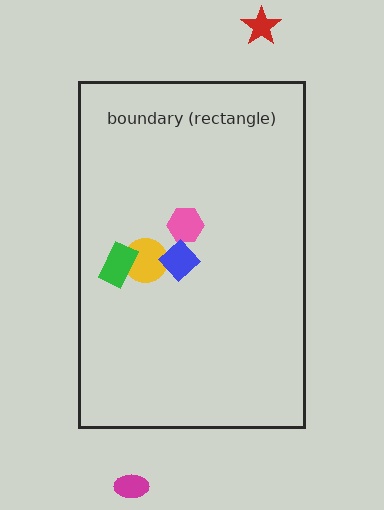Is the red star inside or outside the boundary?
Outside.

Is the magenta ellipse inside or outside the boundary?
Outside.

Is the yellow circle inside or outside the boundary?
Inside.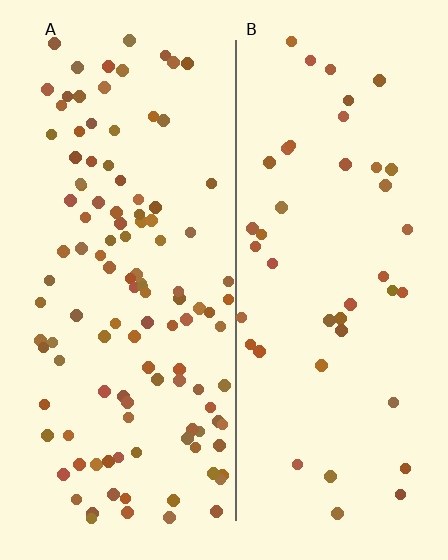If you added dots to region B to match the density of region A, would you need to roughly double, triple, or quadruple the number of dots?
Approximately triple.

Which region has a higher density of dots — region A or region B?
A (the left).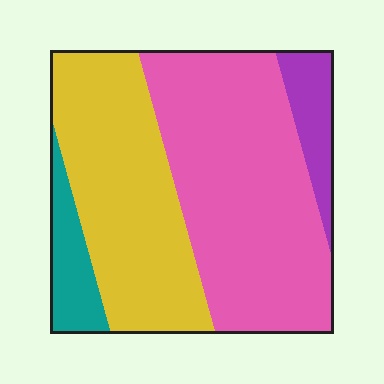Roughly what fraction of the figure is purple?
Purple covers around 10% of the figure.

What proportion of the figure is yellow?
Yellow takes up about three eighths (3/8) of the figure.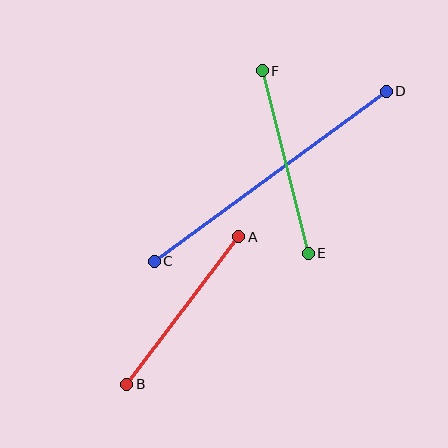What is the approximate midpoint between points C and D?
The midpoint is at approximately (270, 176) pixels.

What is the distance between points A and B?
The distance is approximately 185 pixels.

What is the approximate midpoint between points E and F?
The midpoint is at approximately (285, 162) pixels.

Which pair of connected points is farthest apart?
Points C and D are farthest apart.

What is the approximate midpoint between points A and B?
The midpoint is at approximately (183, 310) pixels.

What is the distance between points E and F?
The distance is approximately 188 pixels.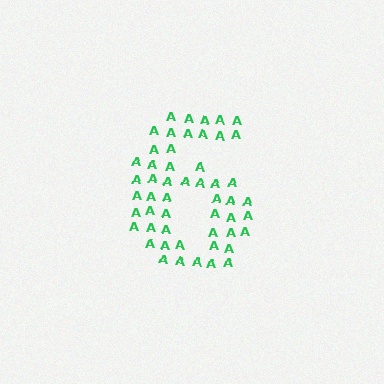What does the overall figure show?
The overall figure shows the digit 6.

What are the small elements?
The small elements are letter A's.